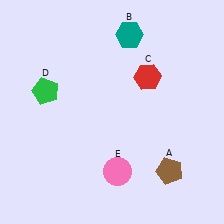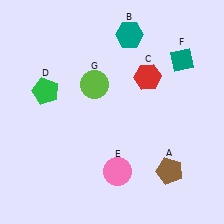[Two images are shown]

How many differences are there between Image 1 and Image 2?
There are 2 differences between the two images.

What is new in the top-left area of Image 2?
A lime circle (G) was added in the top-left area of Image 2.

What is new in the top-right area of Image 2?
A teal diamond (F) was added in the top-right area of Image 2.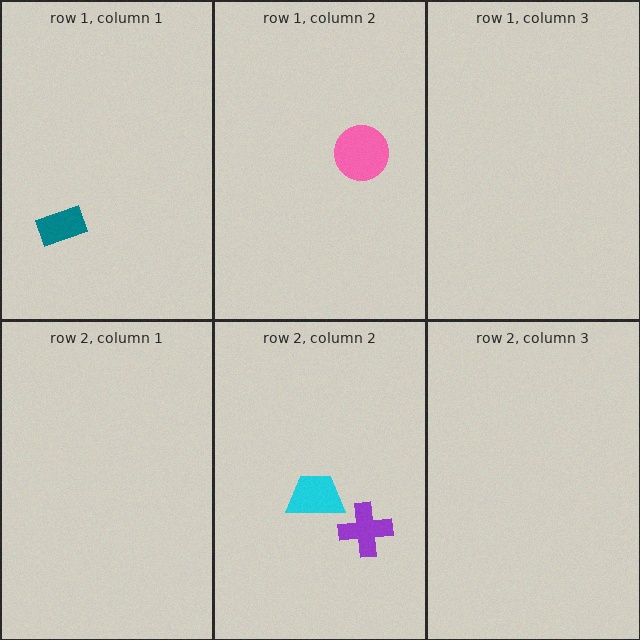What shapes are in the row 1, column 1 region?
The teal rectangle.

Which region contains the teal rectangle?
The row 1, column 1 region.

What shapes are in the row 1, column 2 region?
The pink circle.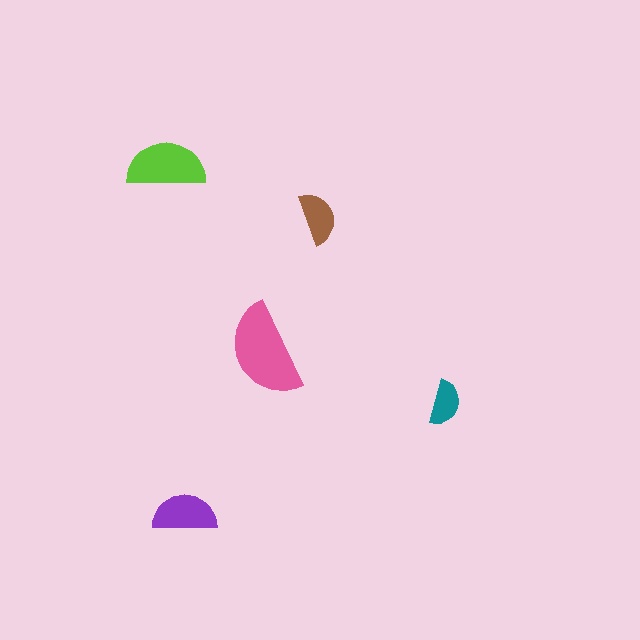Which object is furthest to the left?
The lime semicircle is leftmost.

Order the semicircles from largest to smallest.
the pink one, the lime one, the purple one, the brown one, the teal one.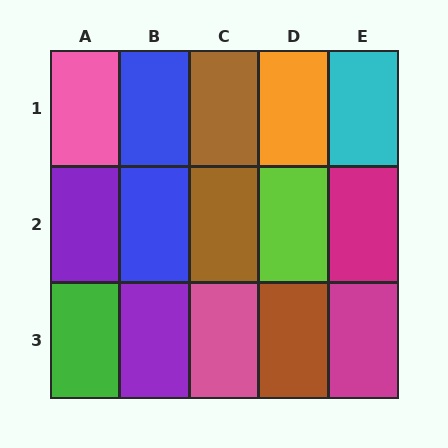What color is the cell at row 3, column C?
Pink.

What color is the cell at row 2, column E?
Magenta.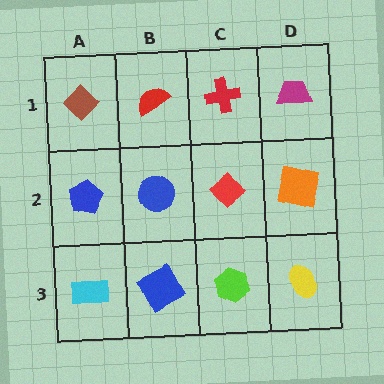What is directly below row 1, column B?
A blue circle.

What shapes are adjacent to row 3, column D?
An orange square (row 2, column D), a lime hexagon (row 3, column C).